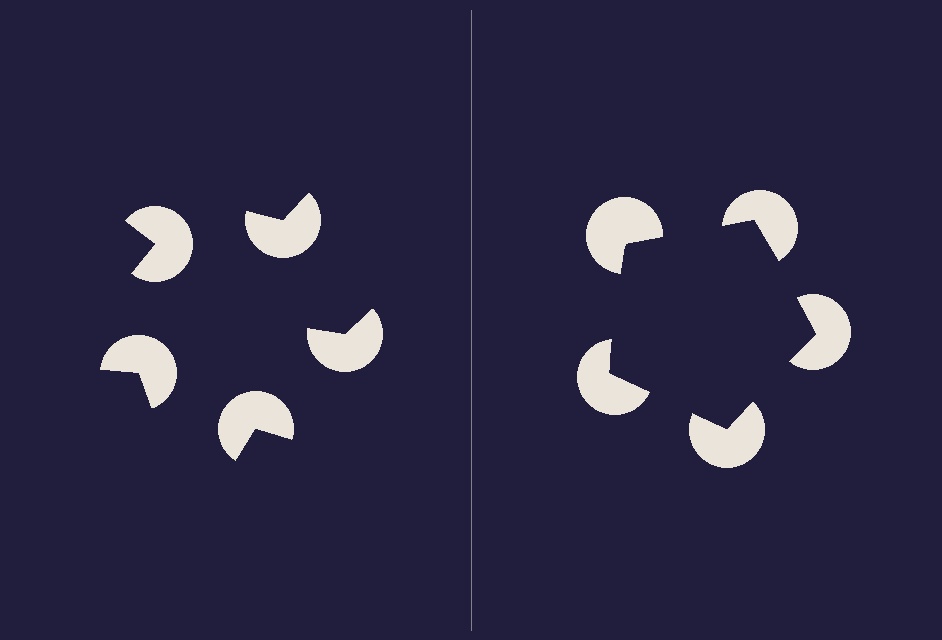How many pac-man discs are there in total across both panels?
10 — 5 on each side.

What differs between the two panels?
The pac-man discs are positioned identically on both sides; only the wedge orientations differ. On the right they align to a pentagon; on the left they are misaligned.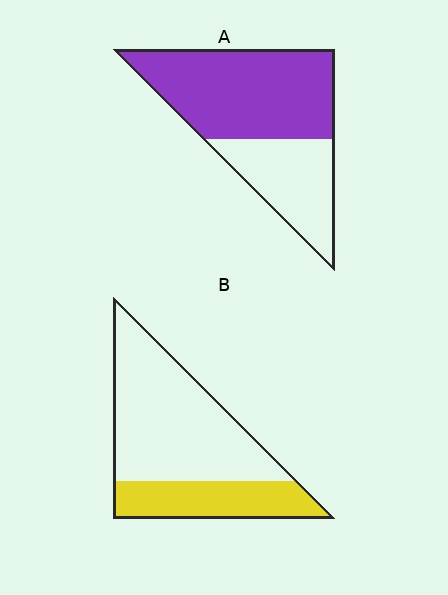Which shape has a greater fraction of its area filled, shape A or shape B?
Shape A.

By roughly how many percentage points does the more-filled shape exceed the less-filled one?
By roughly 35 percentage points (A over B).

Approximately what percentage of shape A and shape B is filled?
A is approximately 65% and B is approximately 30%.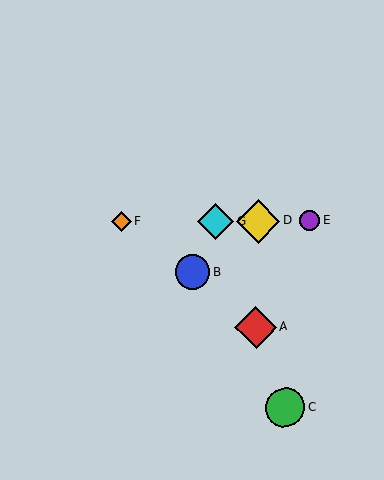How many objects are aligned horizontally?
4 objects (D, E, F, G) are aligned horizontally.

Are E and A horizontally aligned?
No, E is at y≈221 and A is at y≈327.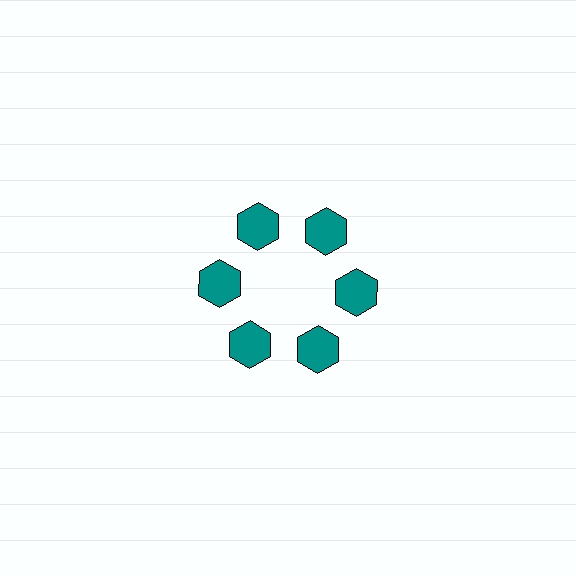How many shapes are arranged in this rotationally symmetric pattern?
There are 6 shapes, arranged in 6 groups of 1.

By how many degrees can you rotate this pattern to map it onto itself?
The pattern maps onto itself every 60 degrees of rotation.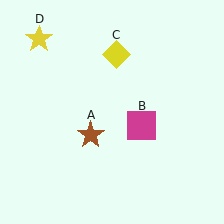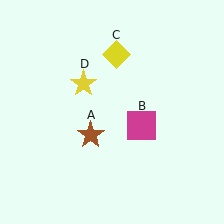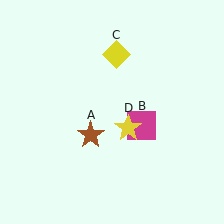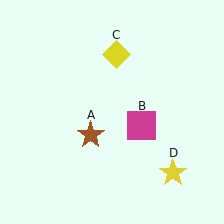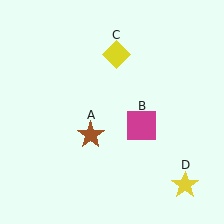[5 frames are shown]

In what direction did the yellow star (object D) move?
The yellow star (object D) moved down and to the right.